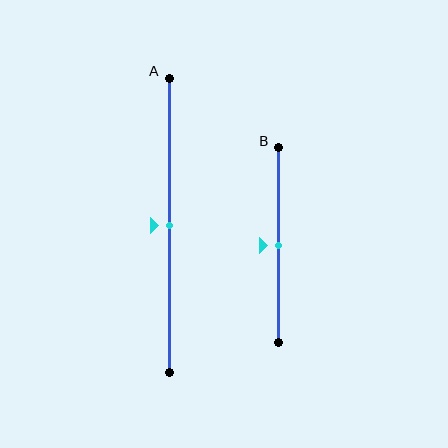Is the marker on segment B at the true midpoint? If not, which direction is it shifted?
Yes, the marker on segment B is at the true midpoint.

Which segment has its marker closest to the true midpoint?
Segment A has its marker closest to the true midpoint.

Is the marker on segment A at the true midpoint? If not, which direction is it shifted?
Yes, the marker on segment A is at the true midpoint.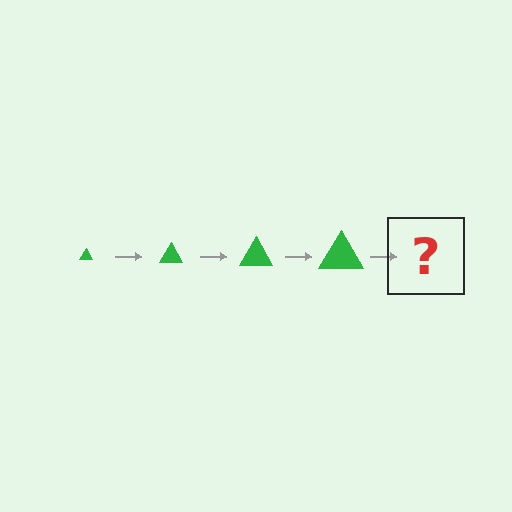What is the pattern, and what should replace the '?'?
The pattern is that the triangle gets progressively larger each step. The '?' should be a green triangle, larger than the previous one.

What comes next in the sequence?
The next element should be a green triangle, larger than the previous one.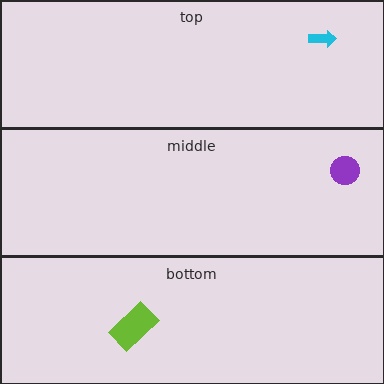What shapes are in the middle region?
The purple circle.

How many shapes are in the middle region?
1.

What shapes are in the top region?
The cyan arrow.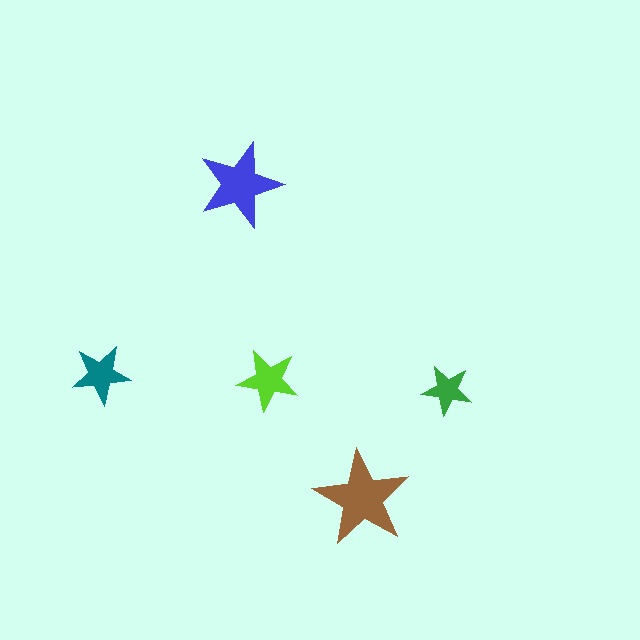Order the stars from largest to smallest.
the brown one, the blue one, the lime one, the teal one, the green one.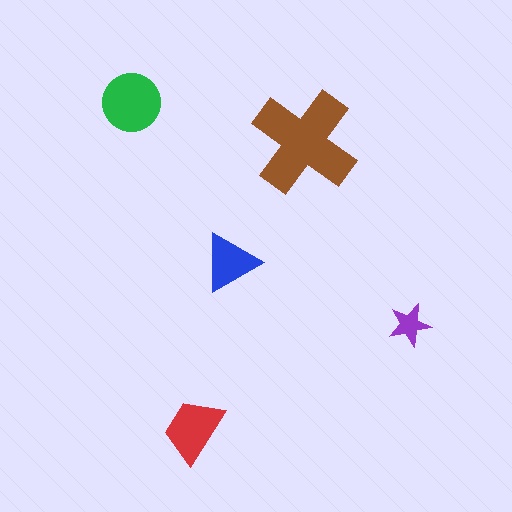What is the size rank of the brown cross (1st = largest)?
1st.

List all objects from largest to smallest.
The brown cross, the green circle, the red trapezoid, the blue triangle, the purple star.